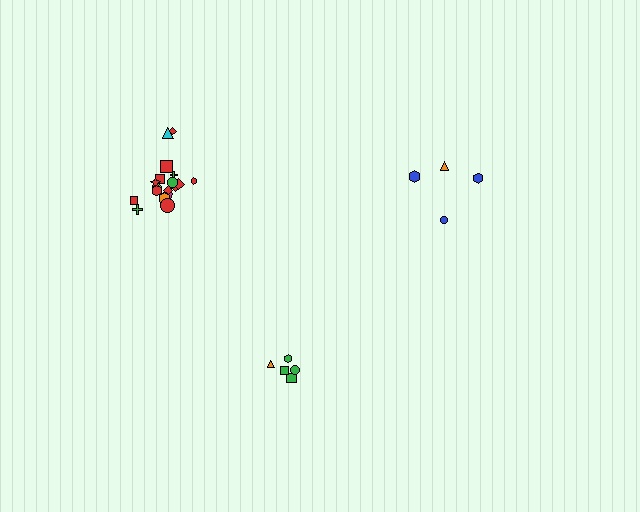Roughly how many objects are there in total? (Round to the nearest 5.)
Roughly 25 objects in total.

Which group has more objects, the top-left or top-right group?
The top-left group.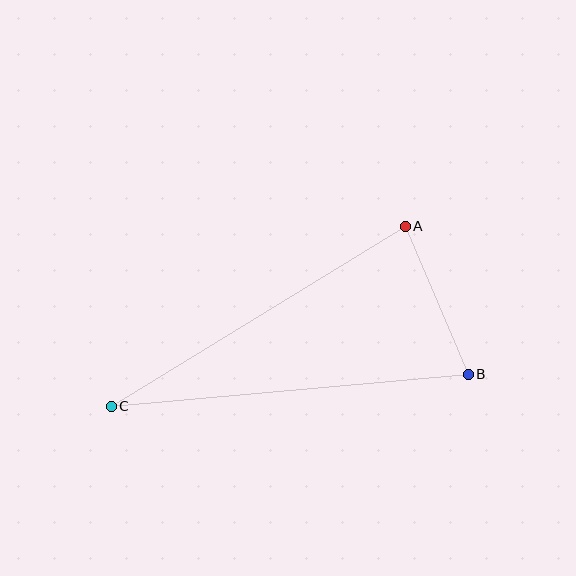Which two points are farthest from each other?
Points B and C are farthest from each other.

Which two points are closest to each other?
Points A and B are closest to each other.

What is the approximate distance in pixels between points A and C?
The distance between A and C is approximately 345 pixels.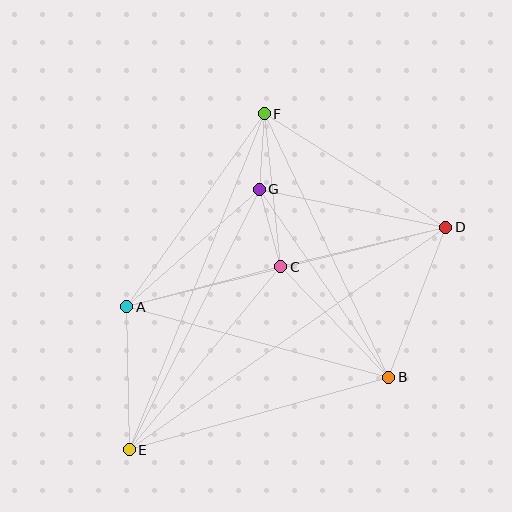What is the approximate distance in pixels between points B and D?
The distance between B and D is approximately 160 pixels.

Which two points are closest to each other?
Points F and G are closest to each other.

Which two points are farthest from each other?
Points D and E are farthest from each other.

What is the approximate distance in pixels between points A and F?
The distance between A and F is approximately 237 pixels.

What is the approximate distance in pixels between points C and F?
The distance between C and F is approximately 154 pixels.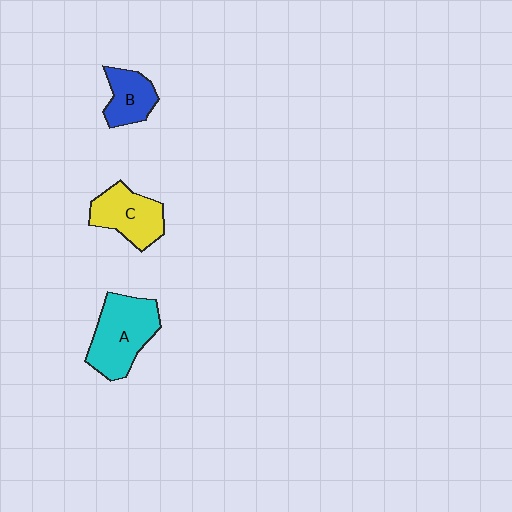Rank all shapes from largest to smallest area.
From largest to smallest: A (cyan), C (yellow), B (blue).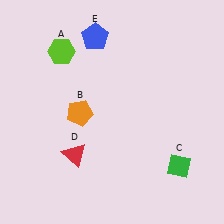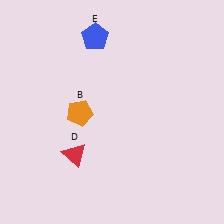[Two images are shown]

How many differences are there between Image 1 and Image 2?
There are 2 differences between the two images.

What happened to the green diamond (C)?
The green diamond (C) was removed in Image 2. It was in the bottom-right area of Image 1.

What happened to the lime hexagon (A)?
The lime hexagon (A) was removed in Image 2. It was in the top-left area of Image 1.